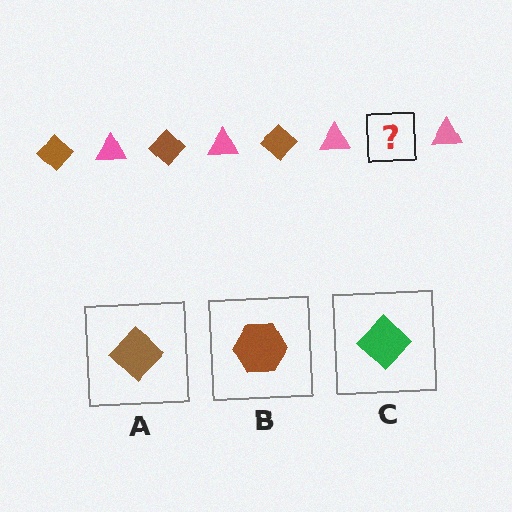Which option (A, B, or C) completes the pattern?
A.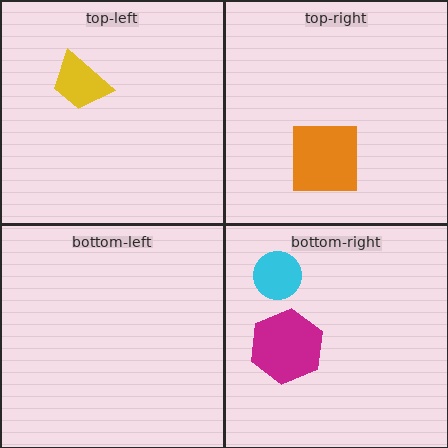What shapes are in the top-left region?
The yellow trapezoid.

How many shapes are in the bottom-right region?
2.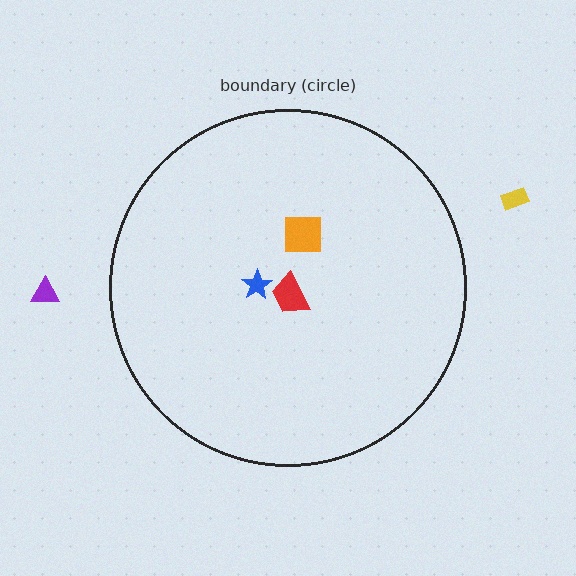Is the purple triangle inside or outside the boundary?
Outside.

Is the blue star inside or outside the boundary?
Inside.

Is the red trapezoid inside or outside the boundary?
Inside.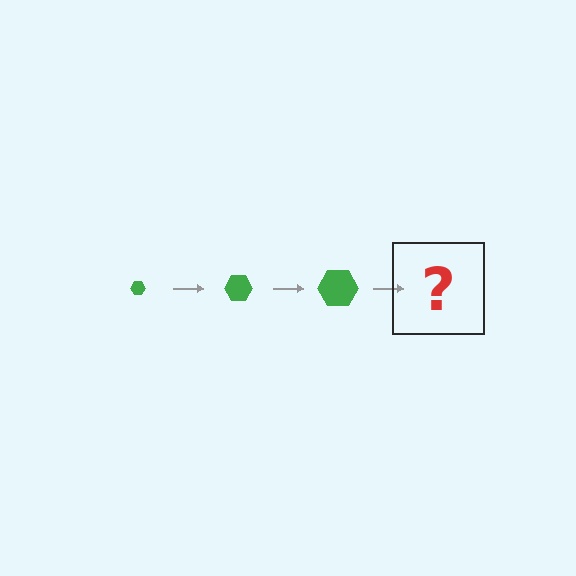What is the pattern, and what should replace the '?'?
The pattern is that the hexagon gets progressively larger each step. The '?' should be a green hexagon, larger than the previous one.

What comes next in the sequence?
The next element should be a green hexagon, larger than the previous one.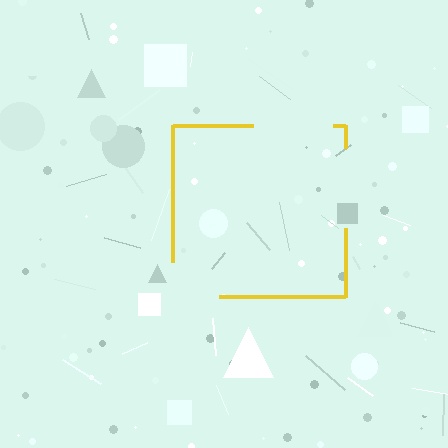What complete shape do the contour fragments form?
The contour fragments form a square.